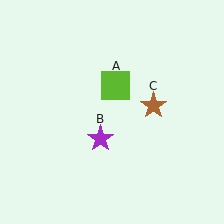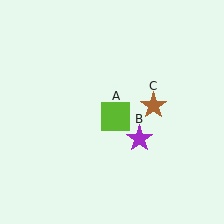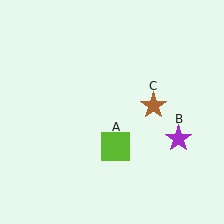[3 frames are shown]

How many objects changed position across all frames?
2 objects changed position: lime square (object A), purple star (object B).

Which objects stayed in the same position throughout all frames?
Brown star (object C) remained stationary.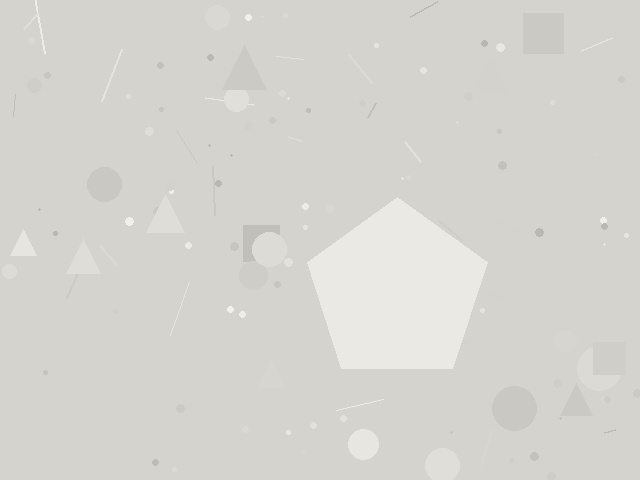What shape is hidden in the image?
A pentagon is hidden in the image.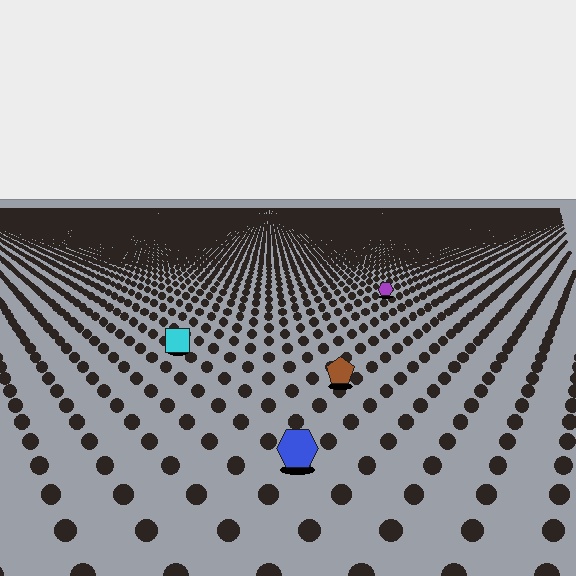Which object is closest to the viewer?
The blue hexagon is closest. The texture marks near it are larger and more spread out.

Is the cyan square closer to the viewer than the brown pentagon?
No. The brown pentagon is closer — you can tell from the texture gradient: the ground texture is coarser near it.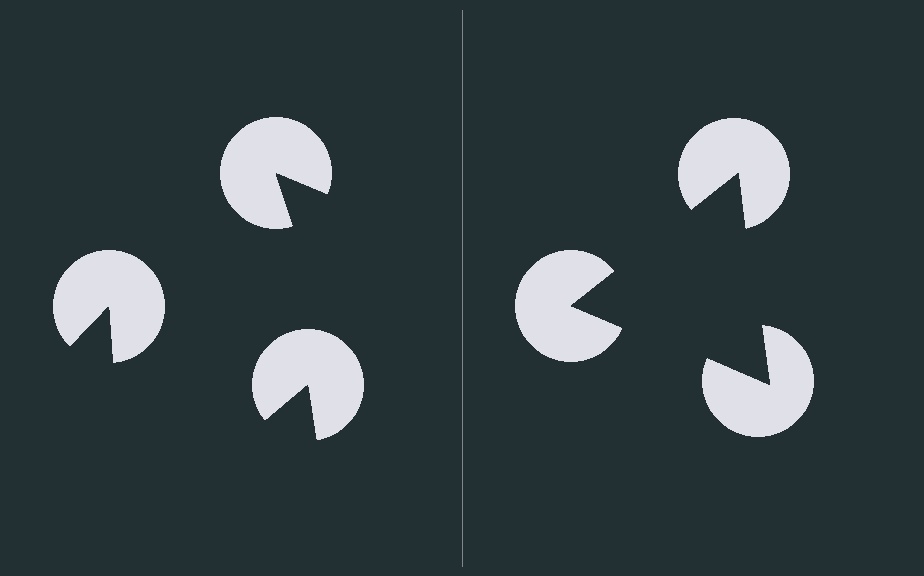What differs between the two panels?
The pac-man discs are positioned identically on both sides; only the wedge orientations differ. On the right they align to a triangle; on the left they are misaligned.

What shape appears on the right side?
An illusory triangle.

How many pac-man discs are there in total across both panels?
6 — 3 on each side.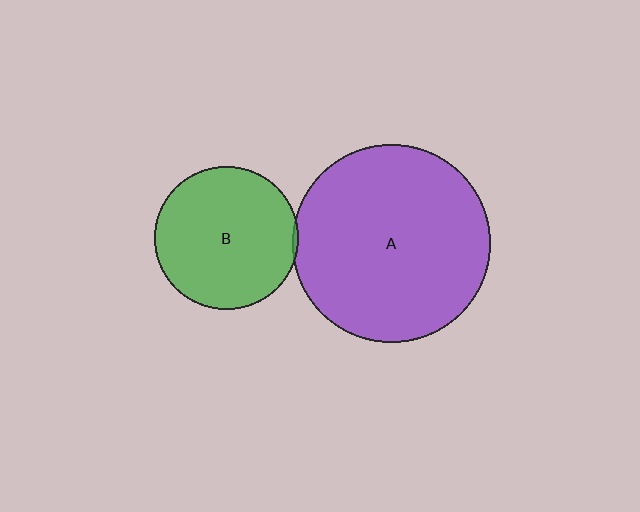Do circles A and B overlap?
Yes.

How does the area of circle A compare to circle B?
Approximately 1.9 times.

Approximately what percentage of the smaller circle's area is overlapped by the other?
Approximately 5%.